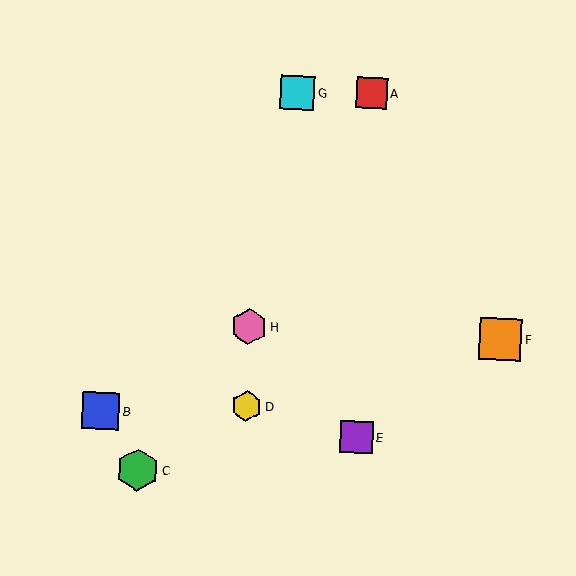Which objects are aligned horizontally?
Objects F, H are aligned horizontally.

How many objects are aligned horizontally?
2 objects (F, H) are aligned horizontally.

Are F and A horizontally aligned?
No, F is at y≈339 and A is at y≈93.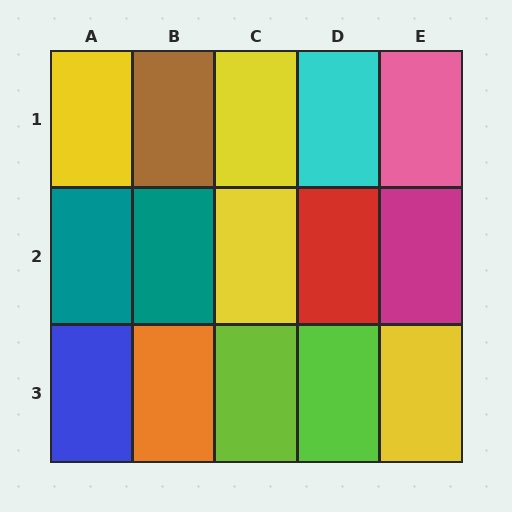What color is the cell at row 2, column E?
Magenta.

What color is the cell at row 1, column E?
Pink.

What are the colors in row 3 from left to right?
Blue, orange, lime, lime, yellow.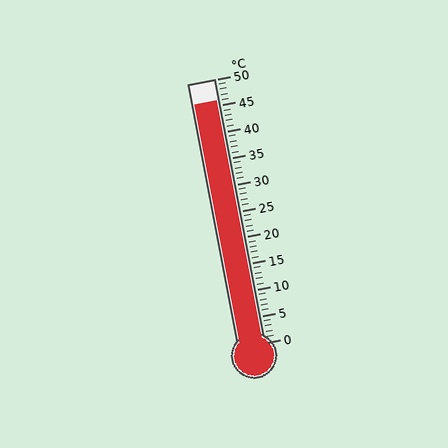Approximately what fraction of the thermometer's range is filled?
The thermometer is filled to approximately 90% of its range.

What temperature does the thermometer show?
The thermometer shows approximately 46°C.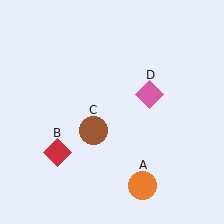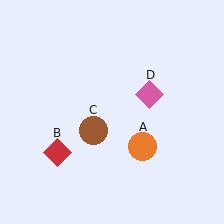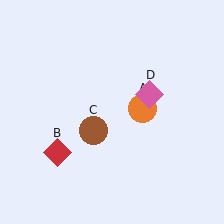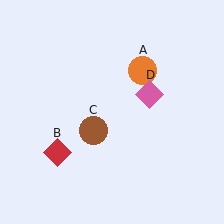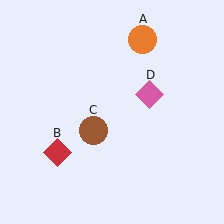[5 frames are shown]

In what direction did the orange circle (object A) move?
The orange circle (object A) moved up.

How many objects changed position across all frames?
1 object changed position: orange circle (object A).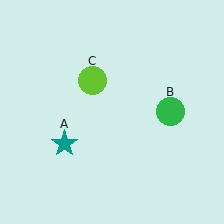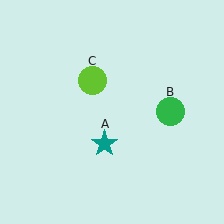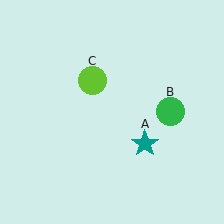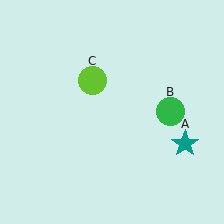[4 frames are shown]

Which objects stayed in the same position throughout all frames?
Green circle (object B) and lime circle (object C) remained stationary.